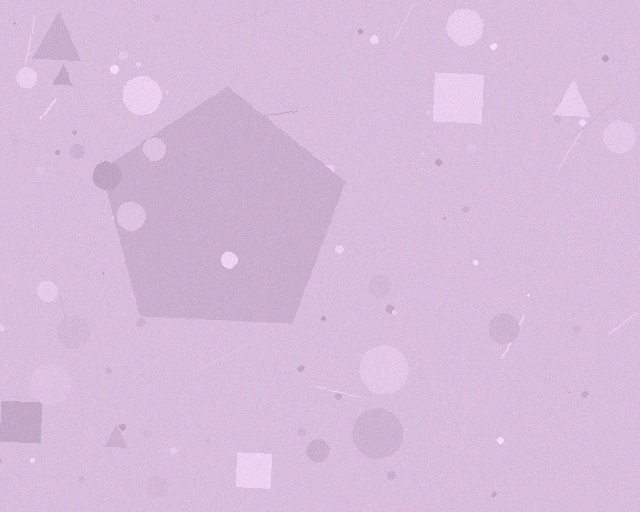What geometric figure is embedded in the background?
A pentagon is embedded in the background.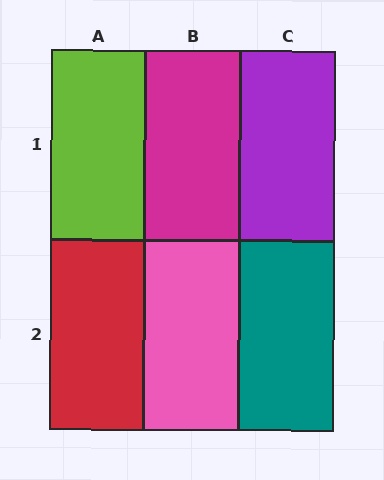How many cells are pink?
1 cell is pink.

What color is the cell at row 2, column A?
Red.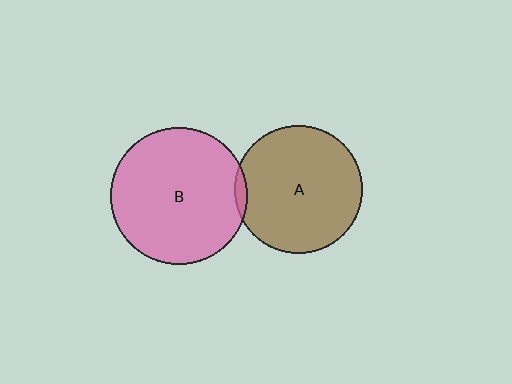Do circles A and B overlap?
Yes.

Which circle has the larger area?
Circle B (pink).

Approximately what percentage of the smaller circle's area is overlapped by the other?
Approximately 5%.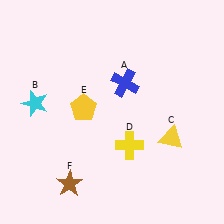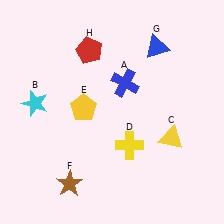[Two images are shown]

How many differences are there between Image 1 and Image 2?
There are 2 differences between the two images.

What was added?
A blue triangle (G), a red pentagon (H) were added in Image 2.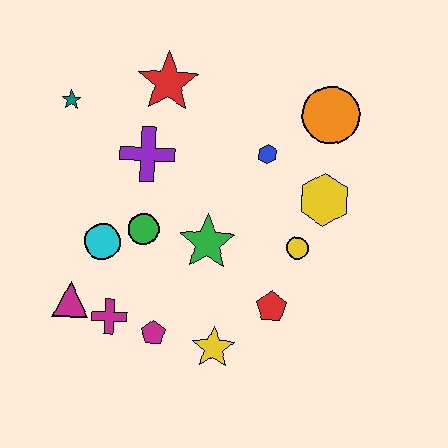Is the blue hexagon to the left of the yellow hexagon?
Yes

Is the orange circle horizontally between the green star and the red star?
No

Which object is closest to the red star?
The purple cross is closest to the red star.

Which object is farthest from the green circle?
The orange circle is farthest from the green circle.